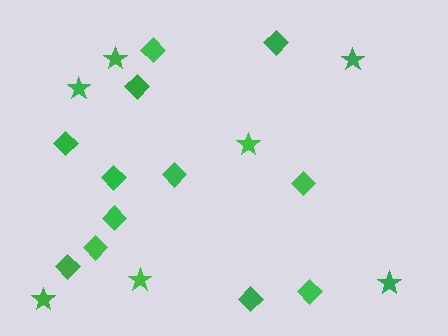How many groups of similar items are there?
There are 2 groups: one group of stars (7) and one group of diamonds (12).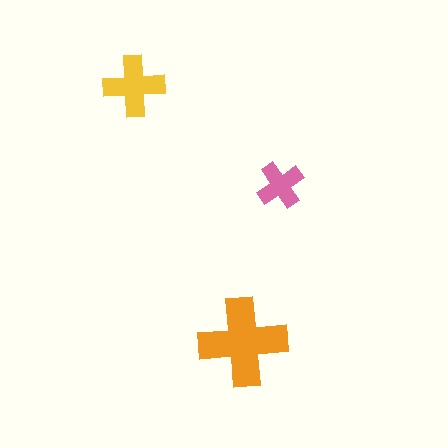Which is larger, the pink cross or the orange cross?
The orange one.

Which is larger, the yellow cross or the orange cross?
The orange one.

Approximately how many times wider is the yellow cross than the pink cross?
About 1.5 times wider.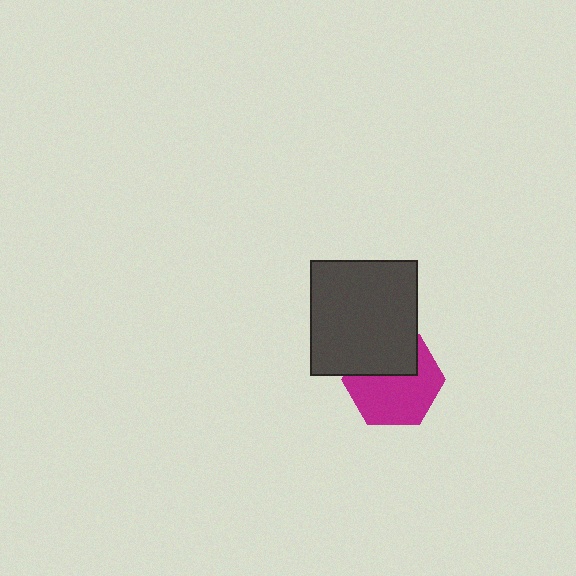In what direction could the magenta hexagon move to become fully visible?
The magenta hexagon could move down. That would shift it out from behind the dark gray rectangle entirely.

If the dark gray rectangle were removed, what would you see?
You would see the complete magenta hexagon.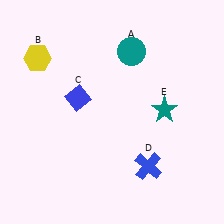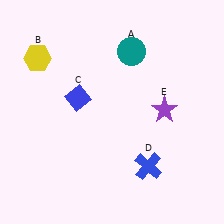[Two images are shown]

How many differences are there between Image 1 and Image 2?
There is 1 difference between the two images.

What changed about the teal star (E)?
In Image 1, E is teal. In Image 2, it changed to purple.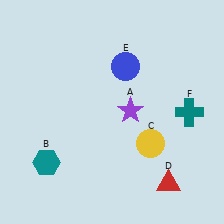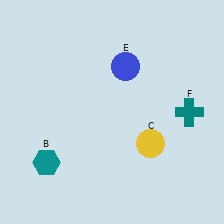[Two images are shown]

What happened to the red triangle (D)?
The red triangle (D) was removed in Image 2. It was in the bottom-right area of Image 1.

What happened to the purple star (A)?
The purple star (A) was removed in Image 2. It was in the top-right area of Image 1.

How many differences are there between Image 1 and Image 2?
There are 2 differences between the two images.